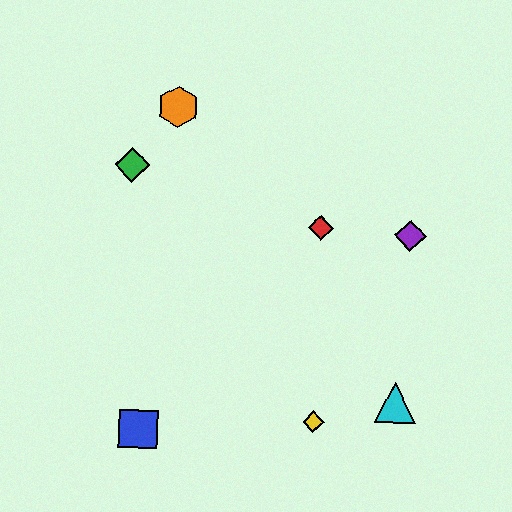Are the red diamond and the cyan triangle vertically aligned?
No, the red diamond is at x≈321 and the cyan triangle is at x≈395.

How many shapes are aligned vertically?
2 shapes (the red diamond, the yellow diamond) are aligned vertically.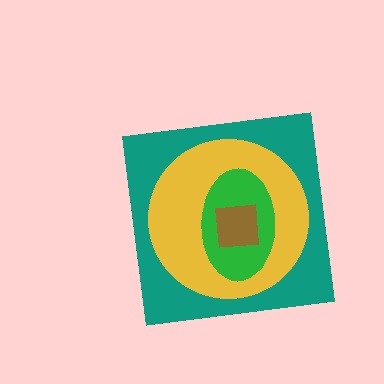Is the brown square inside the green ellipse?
Yes.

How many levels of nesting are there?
4.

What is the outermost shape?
The teal square.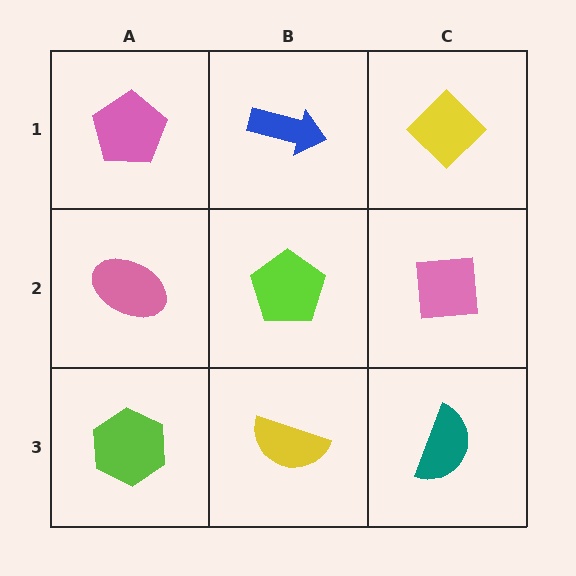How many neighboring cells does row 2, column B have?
4.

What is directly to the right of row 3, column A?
A yellow semicircle.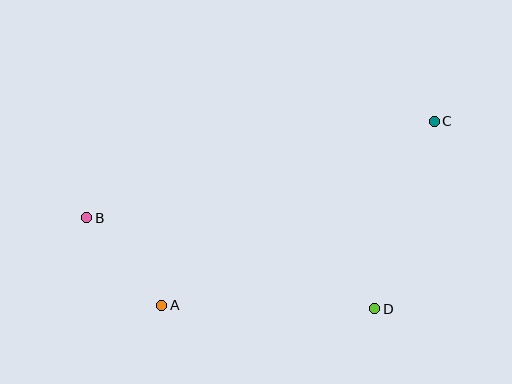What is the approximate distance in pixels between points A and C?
The distance between A and C is approximately 329 pixels.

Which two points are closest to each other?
Points A and B are closest to each other.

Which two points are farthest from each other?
Points B and C are farthest from each other.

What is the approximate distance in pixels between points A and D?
The distance between A and D is approximately 213 pixels.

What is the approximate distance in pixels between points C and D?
The distance between C and D is approximately 197 pixels.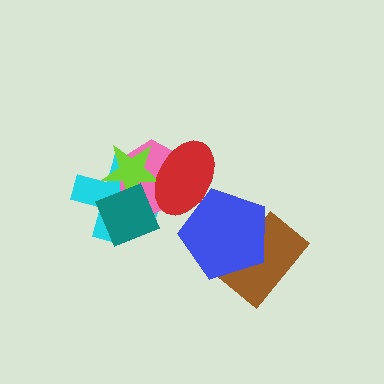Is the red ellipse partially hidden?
Yes, it is partially covered by another shape.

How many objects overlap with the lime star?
4 objects overlap with the lime star.